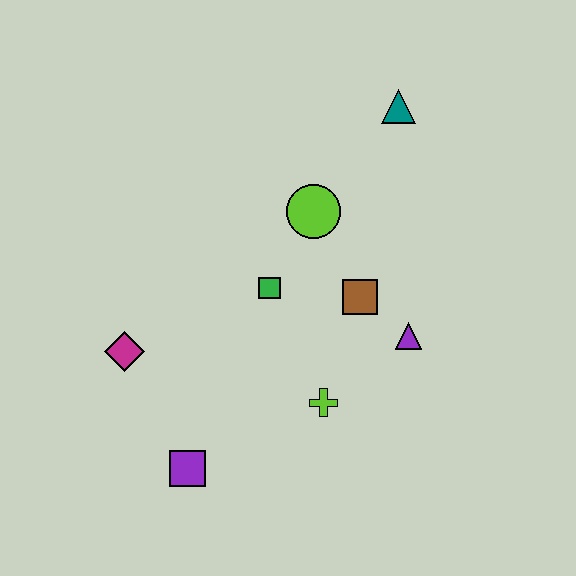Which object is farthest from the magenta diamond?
The teal triangle is farthest from the magenta diamond.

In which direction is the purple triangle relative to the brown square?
The purple triangle is to the right of the brown square.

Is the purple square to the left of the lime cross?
Yes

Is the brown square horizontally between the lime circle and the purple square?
No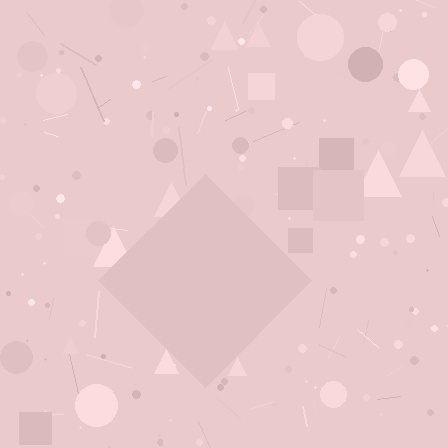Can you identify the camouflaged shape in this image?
The camouflaged shape is a diamond.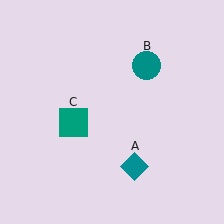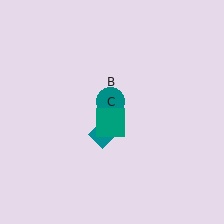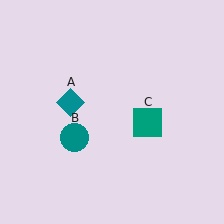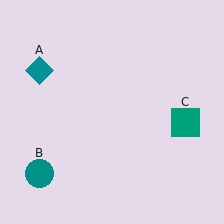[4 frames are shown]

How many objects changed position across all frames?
3 objects changed position: teal diamond (object A), teal circle (object B), teal square (object C).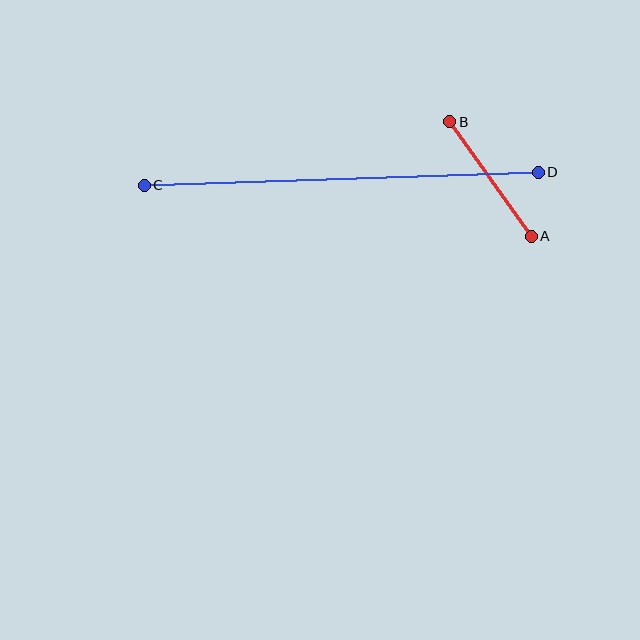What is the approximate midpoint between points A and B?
The midpoint is at approximately (490, 179) pixels.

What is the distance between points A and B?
The distance is approximately 141 pixels.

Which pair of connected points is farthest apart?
Points C and D are farthest apart.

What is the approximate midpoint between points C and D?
The midpoint is at approximately (341, 179) pixels.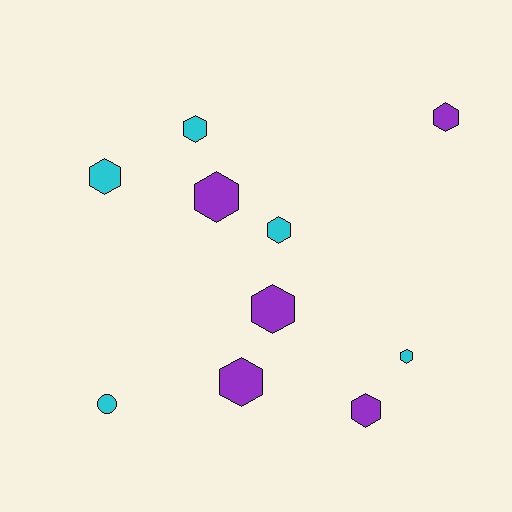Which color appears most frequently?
Cyan, with 5 objects.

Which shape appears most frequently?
Hexagon, with 9 objects.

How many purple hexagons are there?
There are 5 purple hexagons.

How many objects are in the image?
There are 10 objects.